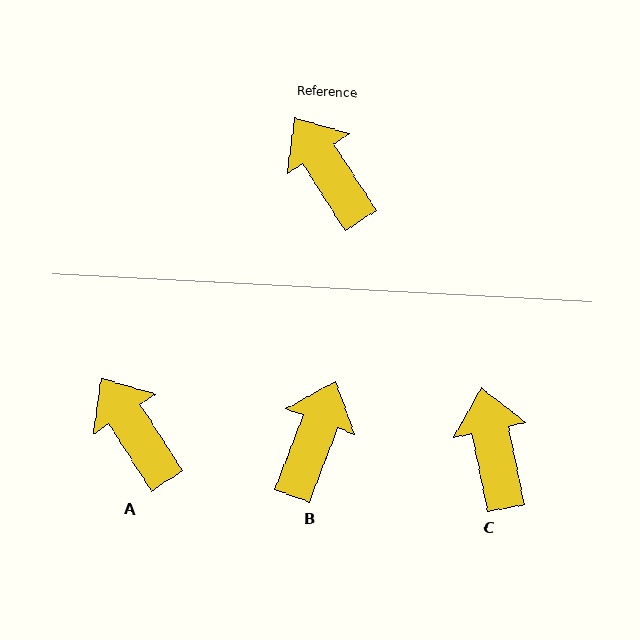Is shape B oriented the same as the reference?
No, it is off by about 54 degrees.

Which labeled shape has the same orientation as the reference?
A.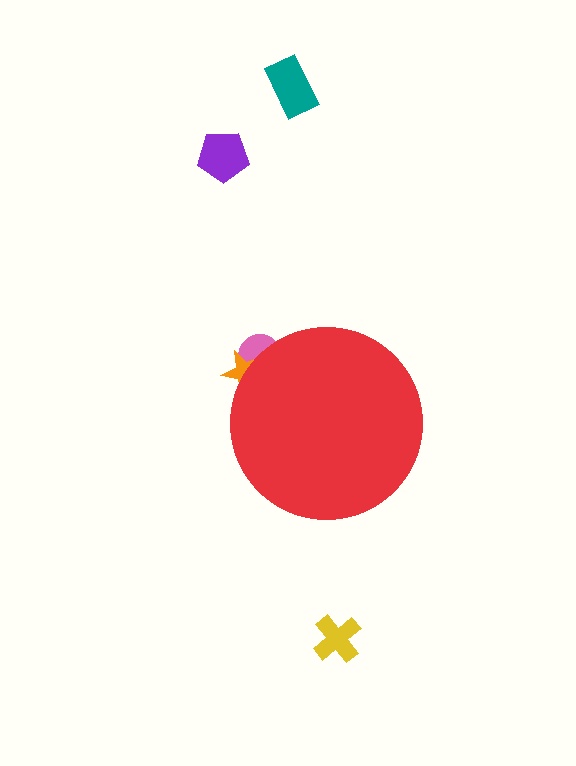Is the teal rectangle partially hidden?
No, the teal rectangle is fully visible.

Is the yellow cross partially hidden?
No, the yellow cross is fully visible.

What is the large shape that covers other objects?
A red circle.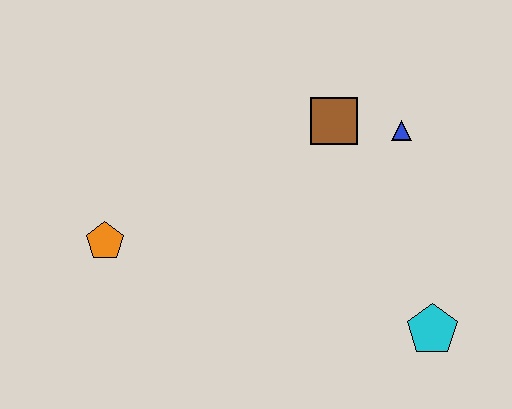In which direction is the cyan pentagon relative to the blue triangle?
The cyan pentagon is below the blue triangle.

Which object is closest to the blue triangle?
The brown square is closest to the blue triangle.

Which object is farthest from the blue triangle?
The orange pentagon is farthest from the blue triangle.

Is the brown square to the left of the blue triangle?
Yes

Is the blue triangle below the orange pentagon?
No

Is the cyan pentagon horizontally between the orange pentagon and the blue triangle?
No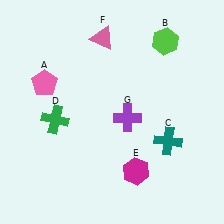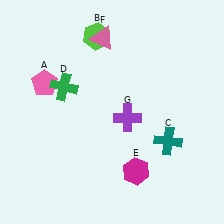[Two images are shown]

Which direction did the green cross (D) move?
The green cross (D) moved up.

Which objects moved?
The objects that moved are: the lime hexagon (B), the green cross (D).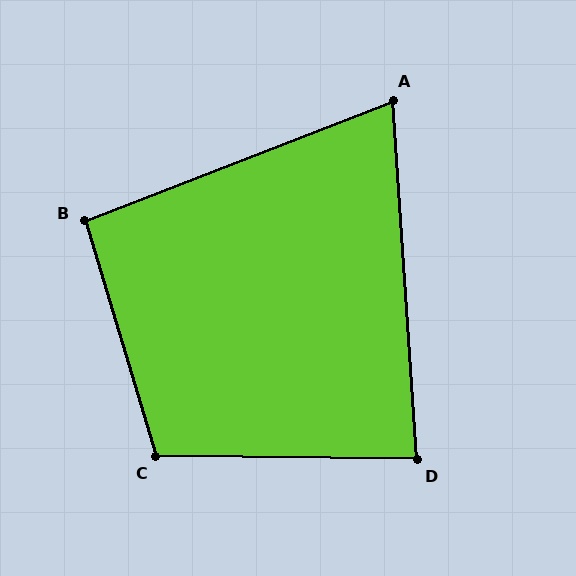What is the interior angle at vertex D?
Approximately 86 degrees (approximately right).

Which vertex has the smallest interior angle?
A, at approximately 73 degrees.